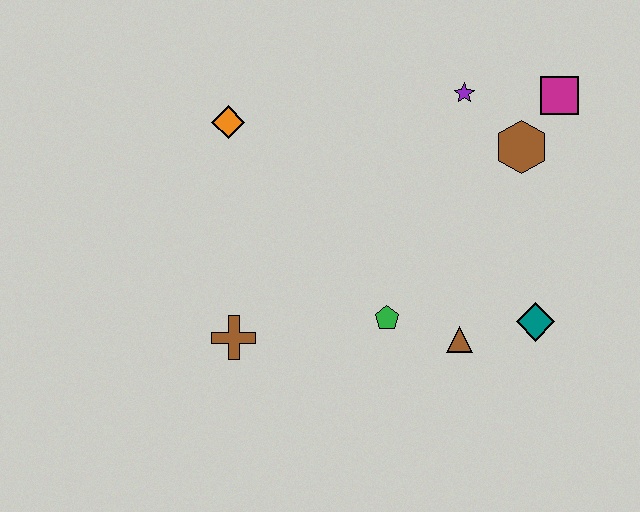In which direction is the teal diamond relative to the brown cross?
The teal diamond is to the right of the brown cross.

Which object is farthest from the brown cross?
The magenta square is farthest from the brown cross.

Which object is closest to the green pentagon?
The brown triangle is closest to the green pentagon.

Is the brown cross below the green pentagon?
Yes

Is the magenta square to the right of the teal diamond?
Yes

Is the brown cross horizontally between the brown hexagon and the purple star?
No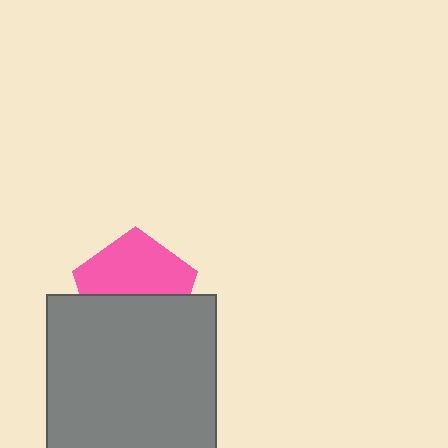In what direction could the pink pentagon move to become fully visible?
The pink pentagon could move up. That would shift it out from behind the gray rectangle entirely.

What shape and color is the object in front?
The object in front is a gray rectangle.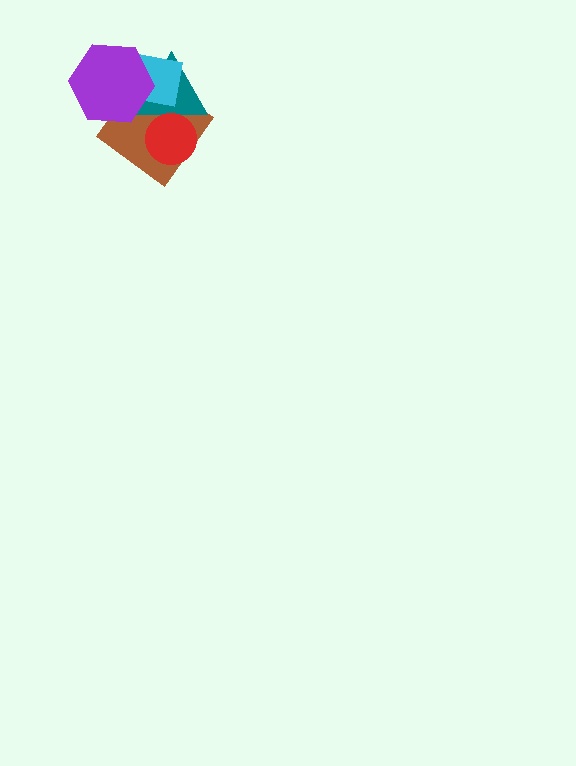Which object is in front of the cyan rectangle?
The purple hexagon is in front of the cyan rectangle.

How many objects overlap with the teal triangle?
4 objects overlap with the teal triangle.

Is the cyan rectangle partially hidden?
Yes, it is partially covered by another shape.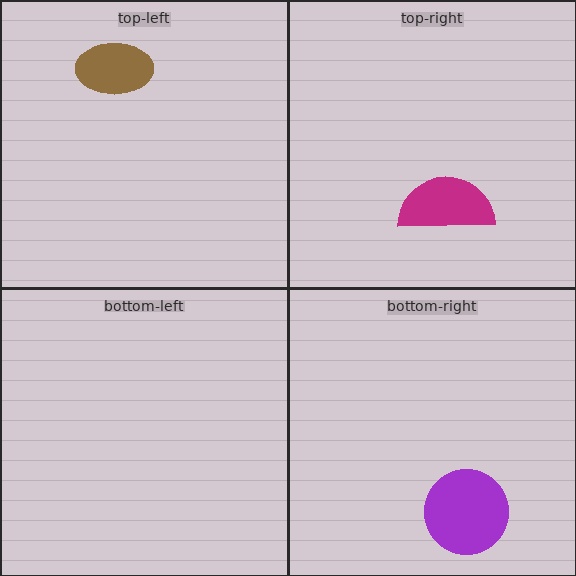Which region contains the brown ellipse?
The top-left region.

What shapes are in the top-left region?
The brown ellipse.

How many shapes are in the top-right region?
1.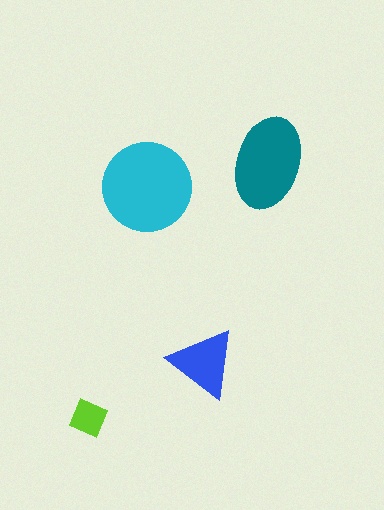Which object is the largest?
The cyan circle.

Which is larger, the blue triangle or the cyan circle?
The cyan circle.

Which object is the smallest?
The lime diamond.